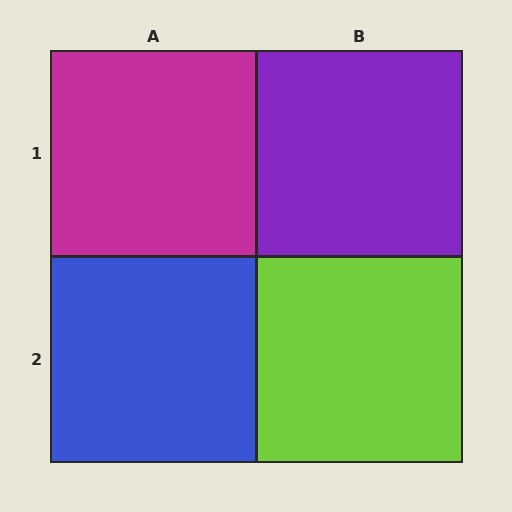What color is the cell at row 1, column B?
Purple.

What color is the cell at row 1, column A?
Magenta.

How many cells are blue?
1 cell is blue.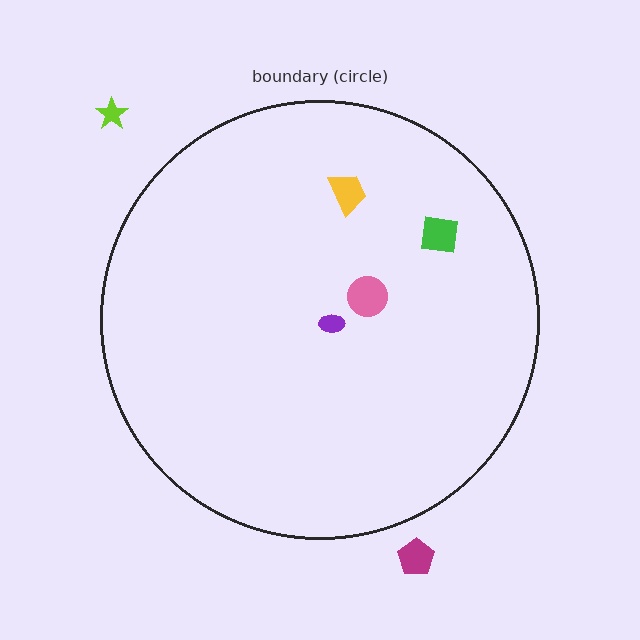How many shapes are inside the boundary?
4 inside, 2 outside.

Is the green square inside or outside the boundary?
Inside.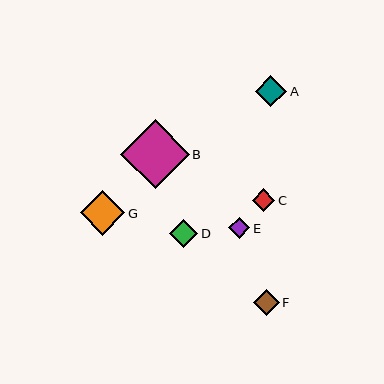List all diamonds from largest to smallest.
From largest to smallest: B, G, A, D, F, C, E.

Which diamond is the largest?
Diamond B is the largest with a size of approximately 69 pixels.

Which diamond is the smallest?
Diamond E is the smallest with a size of approximately 22 pixels.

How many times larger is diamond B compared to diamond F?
Diamond B is approximately 2.7 times the size of diamond F.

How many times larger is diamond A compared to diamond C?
Diamond A is approximately 1.4 times the size of diamond C.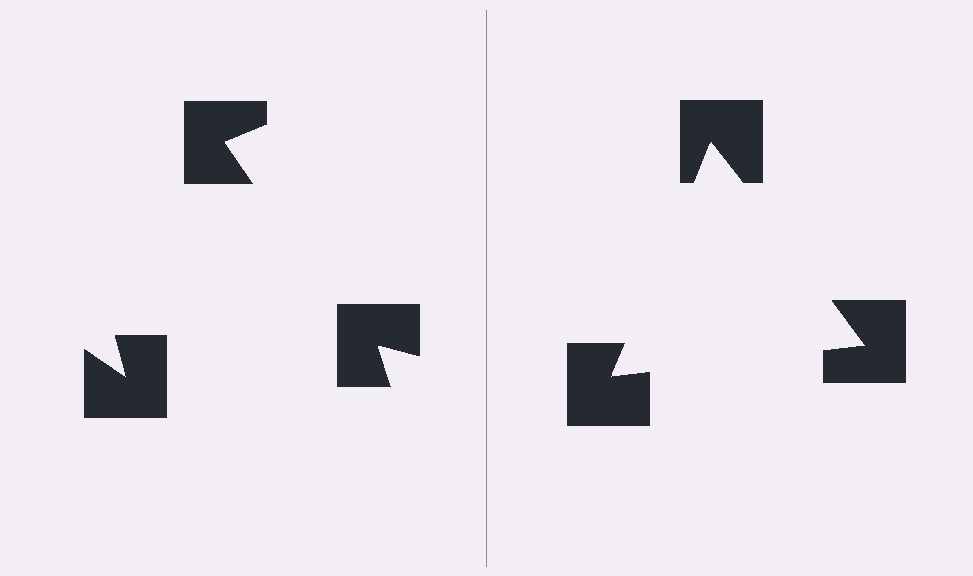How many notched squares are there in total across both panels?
6 — 3 on each side.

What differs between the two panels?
The notched squares are positioned identically on both sides; only the wedge orientations differ. On the right they align to a triangle; on the left they are misaligned.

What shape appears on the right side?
An illusory triangle.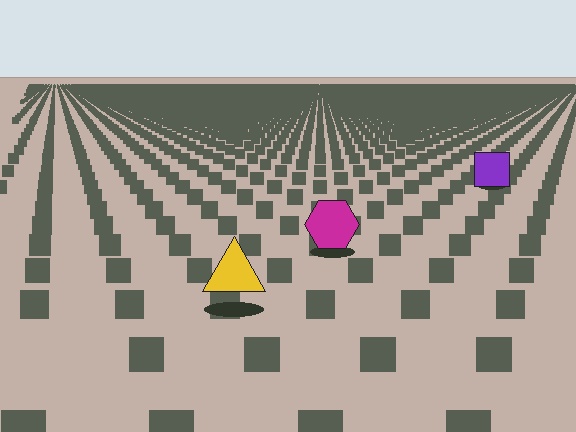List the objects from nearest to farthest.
From nearest to farthest: the yellow triangle, the magenta hexagon, the purple square.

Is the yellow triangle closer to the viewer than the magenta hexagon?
Yes. The yellow triangle is closer — you can tell from the texture gradient: the ground texture is coarser near it.